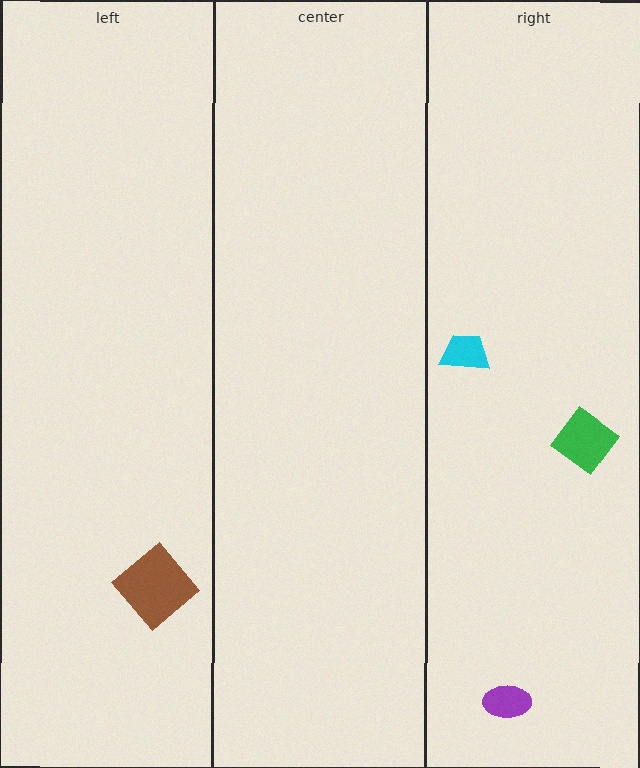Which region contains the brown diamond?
The left region.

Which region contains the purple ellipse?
The right region.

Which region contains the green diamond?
The right region.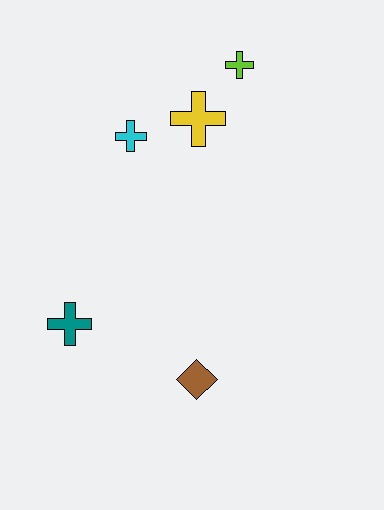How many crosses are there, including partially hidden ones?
There are 4 crosses.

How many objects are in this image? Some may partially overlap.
There are 5 objects.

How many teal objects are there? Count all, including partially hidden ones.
There is 1 teal object.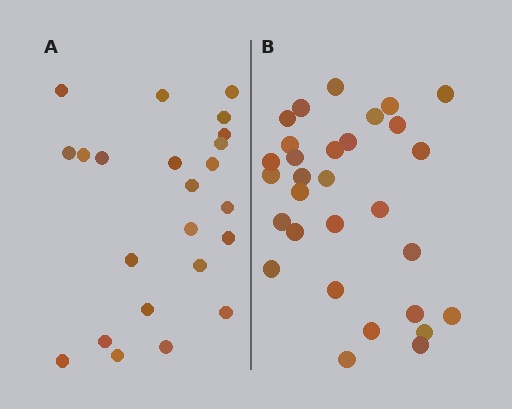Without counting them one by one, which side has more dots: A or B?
Region B (the right region) has more dots.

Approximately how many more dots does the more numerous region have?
Region B has roughly 8 or so more dots than region A.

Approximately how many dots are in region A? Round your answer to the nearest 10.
About 20 dots. (The exact count is 23, which rounds to 20.)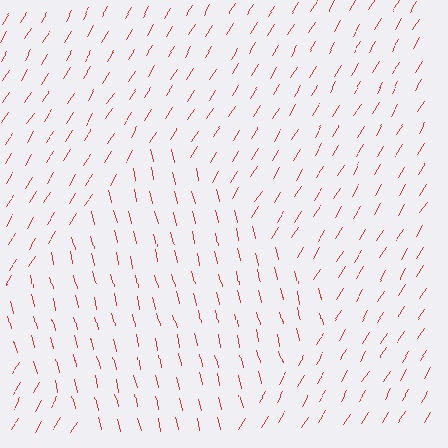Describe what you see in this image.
The image is filled with small red line segments. A diamond region in the image has lines oriented differently from the surrounding lines, creating a visible texture boundary.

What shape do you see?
I see a diamond.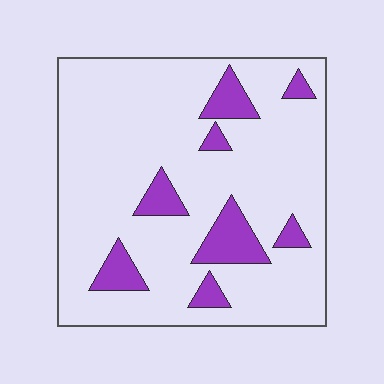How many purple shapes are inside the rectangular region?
8.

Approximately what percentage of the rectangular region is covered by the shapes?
Approximately 15%.